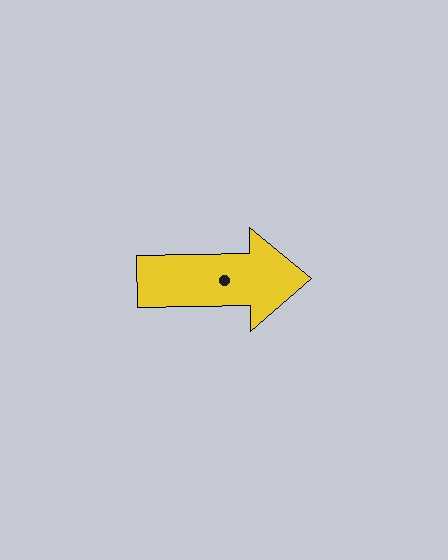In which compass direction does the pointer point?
East.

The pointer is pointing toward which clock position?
Roughly 3 o'clock.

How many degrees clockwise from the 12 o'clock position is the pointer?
Approximately 89 degrees.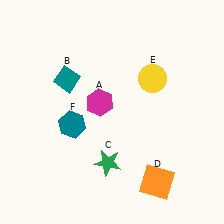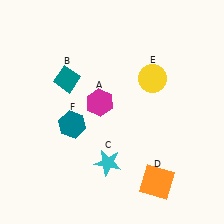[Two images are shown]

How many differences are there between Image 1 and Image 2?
There is 1 difference between the two images.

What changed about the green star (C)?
In Image 1, C is green. In Image 2, it changed to cyan.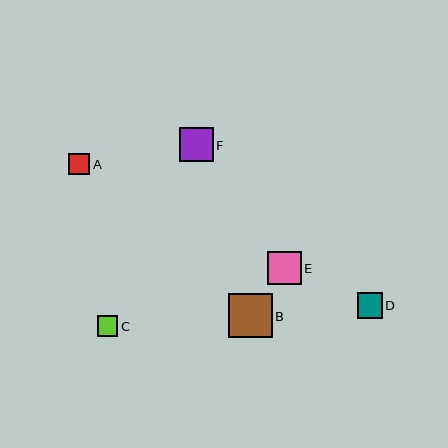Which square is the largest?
Square B is the largest with a size of approximately 44 pixels.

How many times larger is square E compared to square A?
Square E is approximately 1.6 times the size of square A.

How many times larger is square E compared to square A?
Square E is approximately 1.6 times the size of square A.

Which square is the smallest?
Square A is the smallest with a size of approximately 21 pixels.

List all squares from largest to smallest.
From largest to smallest: B, F, E, D, C, A.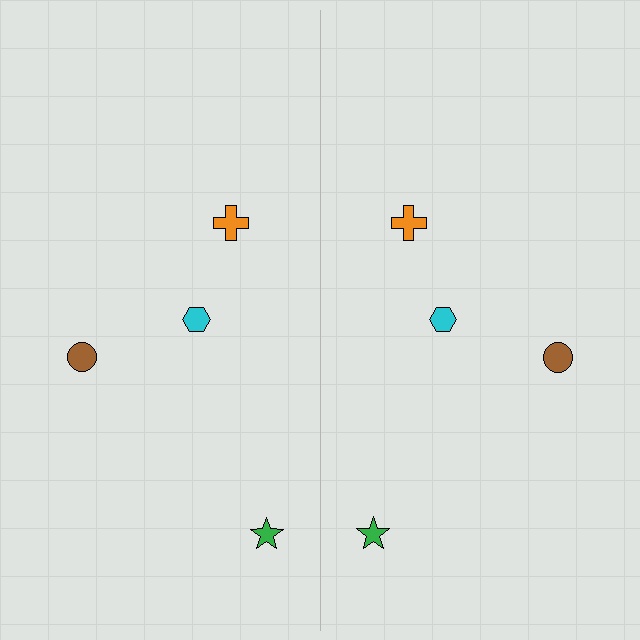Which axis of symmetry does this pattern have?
The pattern has a vertical axis of symmetry running through the center of the image.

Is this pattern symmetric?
Yes, this pattern has bilateral (reflection) symmetry.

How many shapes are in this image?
There are 8 shapes in this image.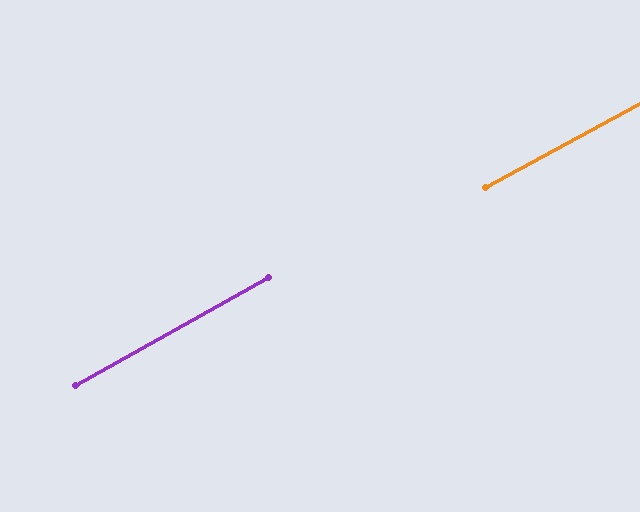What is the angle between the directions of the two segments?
Approximately 1 degree.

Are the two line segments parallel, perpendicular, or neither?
Parallel — their directions differ by only 0.6°.